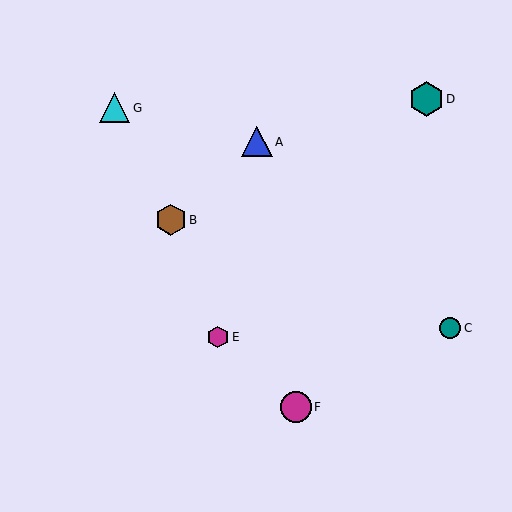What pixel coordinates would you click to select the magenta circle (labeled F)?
Click at (296, 407) to select the magenta circle F.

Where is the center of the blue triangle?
The center of the blue triangle is at (257, 142).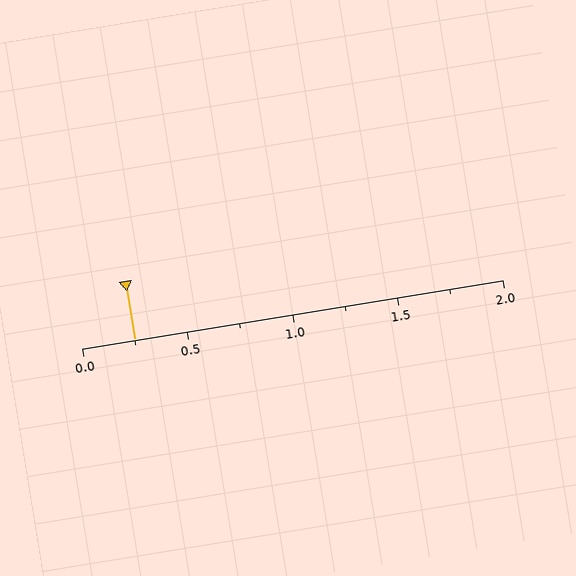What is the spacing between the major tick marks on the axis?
The major ticks are spaced 0.5 apart.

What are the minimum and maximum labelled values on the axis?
The axis runs from 0.0 to 2.0.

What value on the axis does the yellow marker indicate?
The marker indicates approximately 0.25.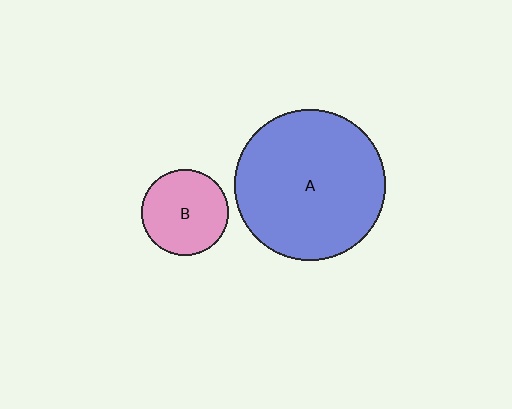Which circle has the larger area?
Circle A (blue).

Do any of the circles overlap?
No, none of the circles overlap.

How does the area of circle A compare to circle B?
Approximately 3.1 times.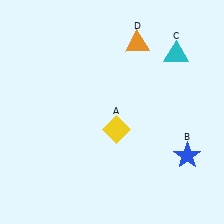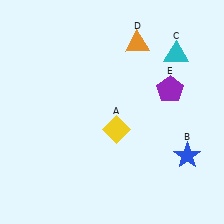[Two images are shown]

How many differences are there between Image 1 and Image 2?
There is 1 difference between the two images.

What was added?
A purple pentagon (E) was added in Image 2.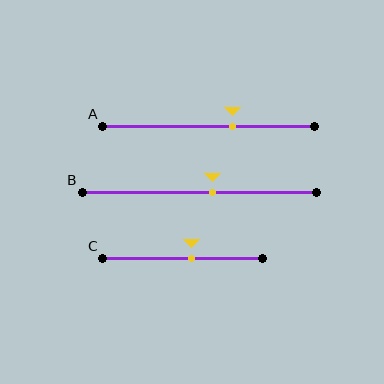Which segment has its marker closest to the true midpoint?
Segment C has its marker closest to the true midpoint.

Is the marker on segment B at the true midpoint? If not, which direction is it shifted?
No, the marker on segment B is shifted to the right by about 6% of the segment length.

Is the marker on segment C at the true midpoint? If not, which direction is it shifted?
No, the marker on segment C is shifted to the right by about 5% of the segment length.